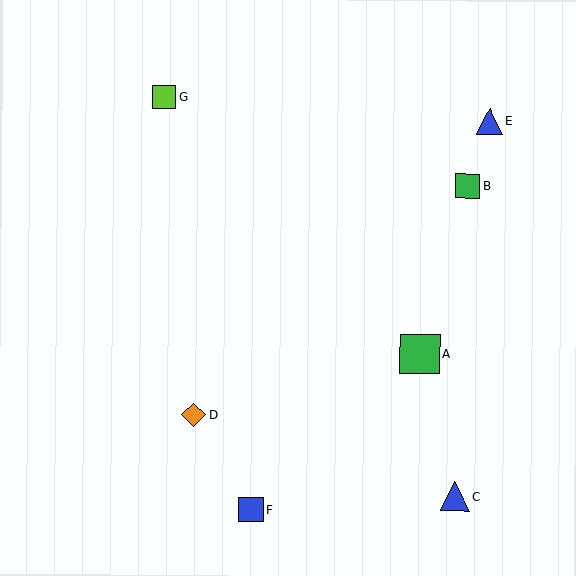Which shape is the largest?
The green square (labeled A) is the largest.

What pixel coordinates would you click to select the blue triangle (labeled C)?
Click at (455, 496) to select the blue triangle C.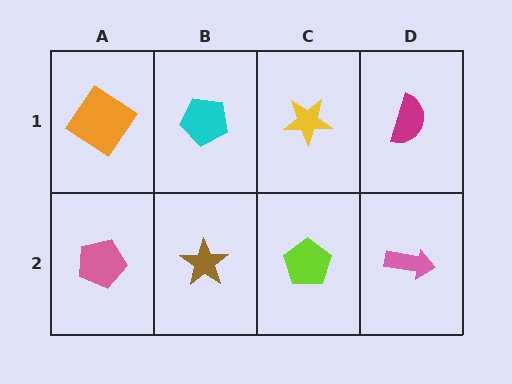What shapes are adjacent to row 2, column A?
An orange diamond (row 1, column A), a brown star (row 2, column B).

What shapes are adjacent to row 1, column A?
A pink pentagon (row 2, column A), a cyan pentagon (row 1, column B).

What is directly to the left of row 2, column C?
A brown star.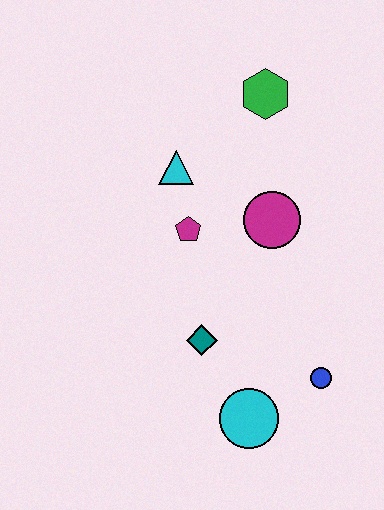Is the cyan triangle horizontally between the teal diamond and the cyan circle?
No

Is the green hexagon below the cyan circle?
No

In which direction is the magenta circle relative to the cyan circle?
The magenta circle is above the cyan circle.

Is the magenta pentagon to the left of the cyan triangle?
No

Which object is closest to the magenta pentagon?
The cyan triangle is closest to the magenta pentagon.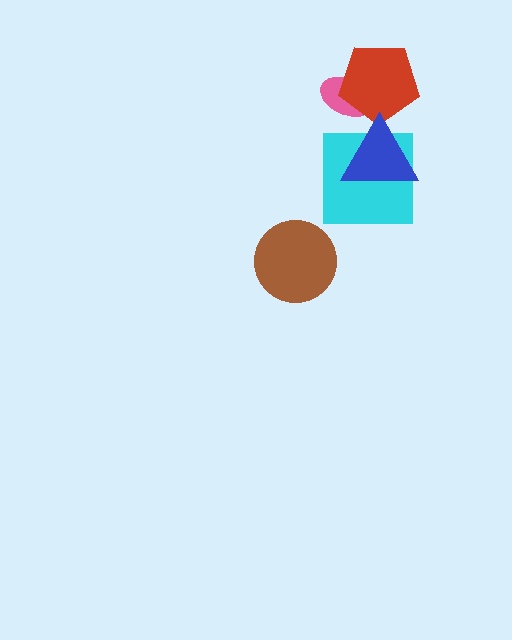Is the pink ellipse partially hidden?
Yes, it is partially covered by another shape.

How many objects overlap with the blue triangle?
2 objects overlap with the blue triangle.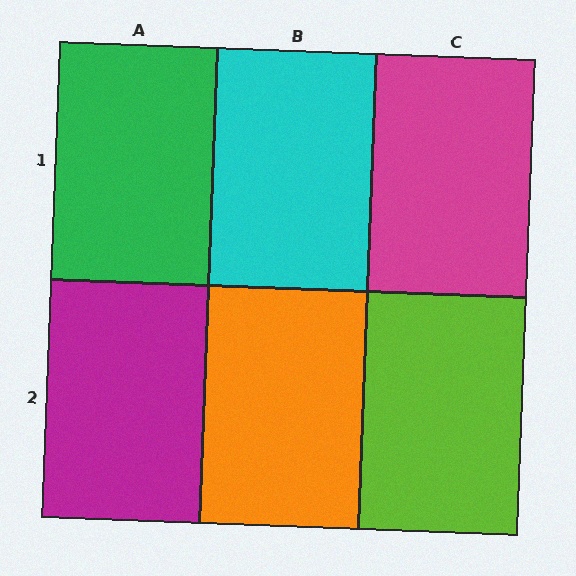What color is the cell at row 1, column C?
Magenta.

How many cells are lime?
1 cell is lime.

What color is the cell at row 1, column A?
Green.